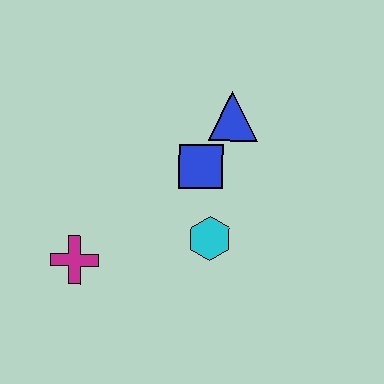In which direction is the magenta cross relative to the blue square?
The magenta cross is to the left of the blue square.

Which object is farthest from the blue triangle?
The magenta cross is farthest from the blue triangle.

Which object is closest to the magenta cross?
The cyan hexagon is closest to the magenta cross.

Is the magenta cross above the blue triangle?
No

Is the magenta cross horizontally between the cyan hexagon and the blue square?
No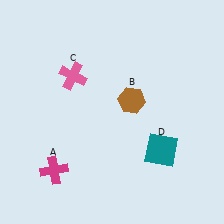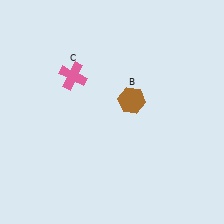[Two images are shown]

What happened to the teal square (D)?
The teal square (D) was removed in Image 2. It was in the bottom-right area of Image 1.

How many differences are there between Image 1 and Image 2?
There are 2 differences between the two images.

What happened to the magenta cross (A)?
The magenta cross (A) was removed in Image 2. It was in the bottom-left area of Image 1.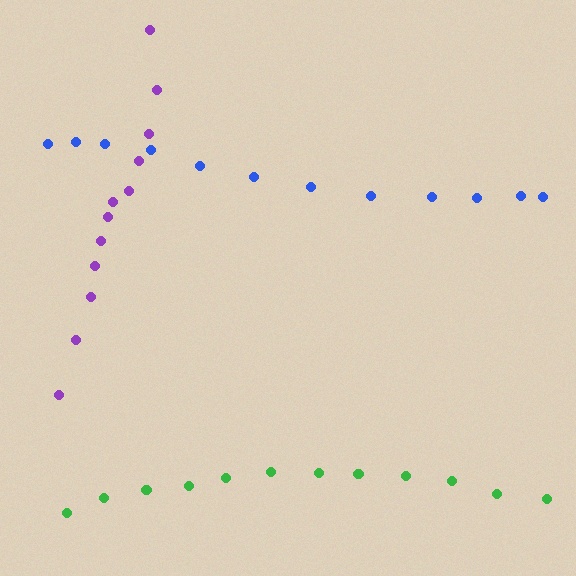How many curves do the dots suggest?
There are 3 distinct paths.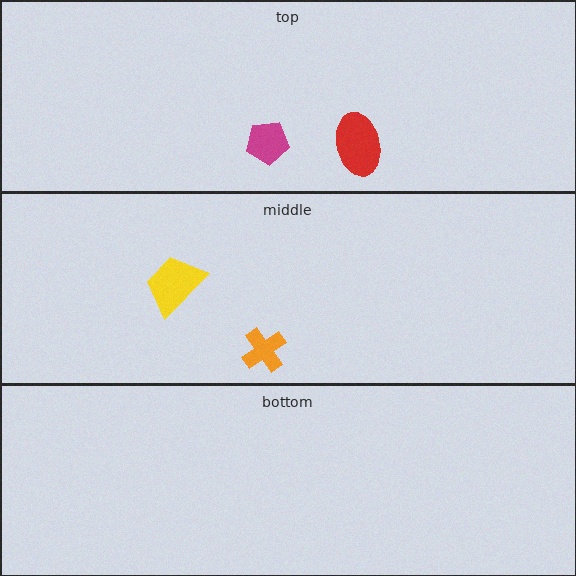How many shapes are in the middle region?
2.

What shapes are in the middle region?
The yellow trapezoid, the orange cross.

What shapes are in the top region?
The magenta pentagon, the red ellipse.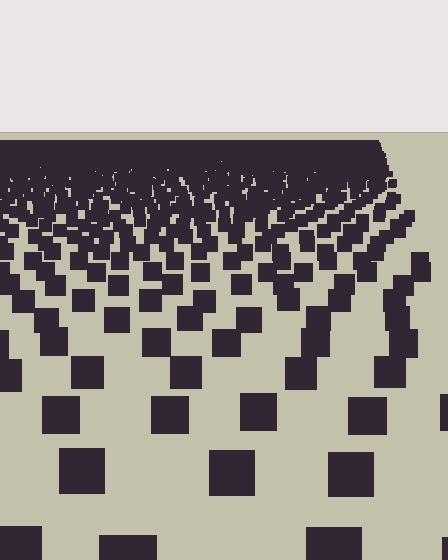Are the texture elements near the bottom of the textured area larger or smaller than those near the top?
Larger. Near the bottom, elements are closer to the viewer and appear at a bigger on-screen size.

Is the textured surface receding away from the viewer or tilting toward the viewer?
The surface is receding away from the viewer. Texture elements get smaller and denser toward the top.